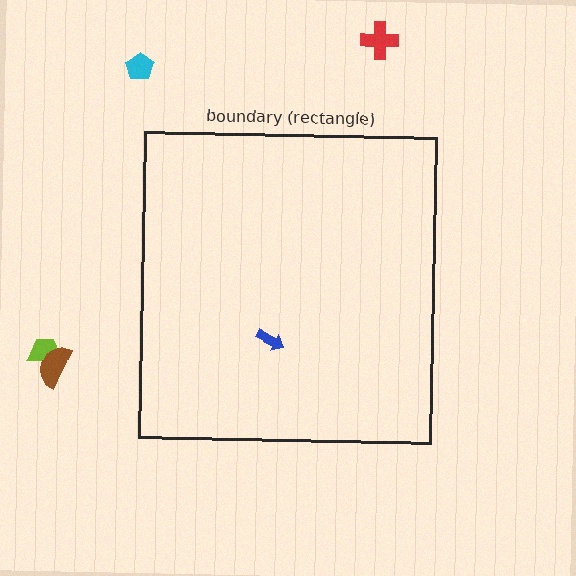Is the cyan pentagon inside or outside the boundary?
Outside.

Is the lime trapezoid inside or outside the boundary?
Outside.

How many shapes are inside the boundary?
1 inside, 4 outside.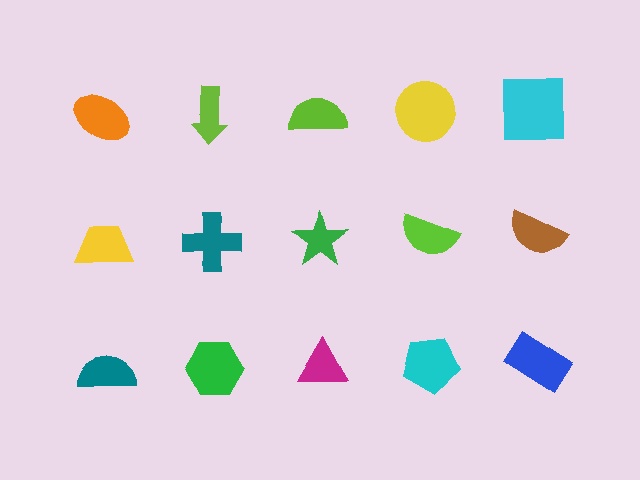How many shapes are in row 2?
5 shapes.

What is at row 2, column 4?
A lime semicircle.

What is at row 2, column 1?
A yellow trapezoid.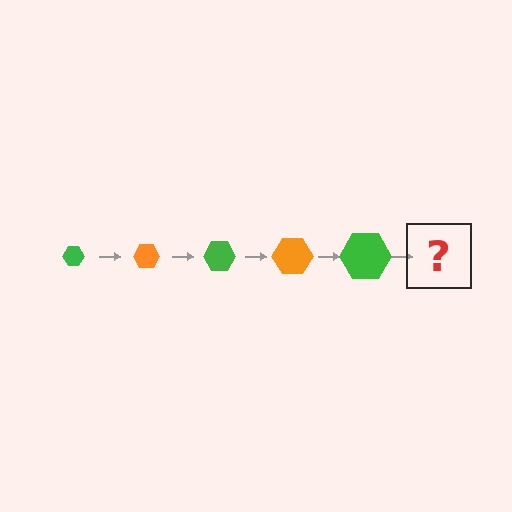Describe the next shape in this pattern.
It should be an orange hexagon, larger than the previous one.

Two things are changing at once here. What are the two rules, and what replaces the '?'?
The two rules are that the hexagon grows larger each step and the color cycles through green and orange. The '?' should be an orange hexagon, larger than the previous one.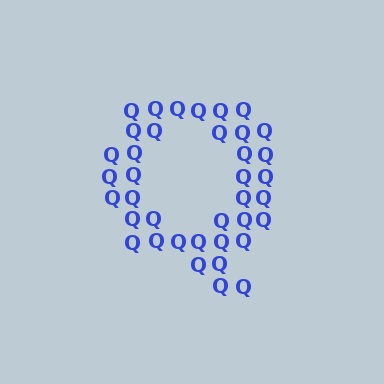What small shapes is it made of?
It is made of small letter Q's.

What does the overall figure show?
The overall figure shows the letter Q.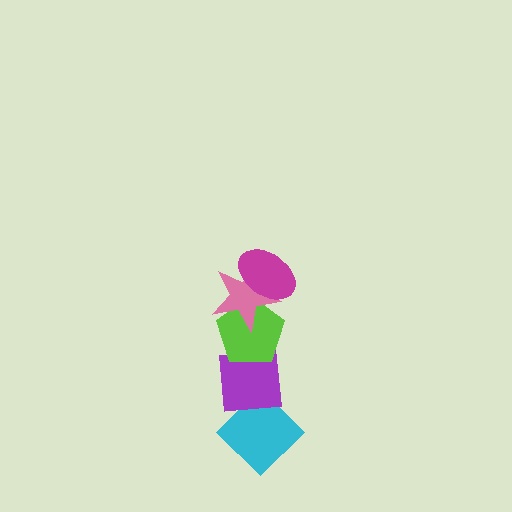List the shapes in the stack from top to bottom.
From top to bottom: the magenta ellipse, the pink star, the lime pentagon, the purple square, the cyan diamond.